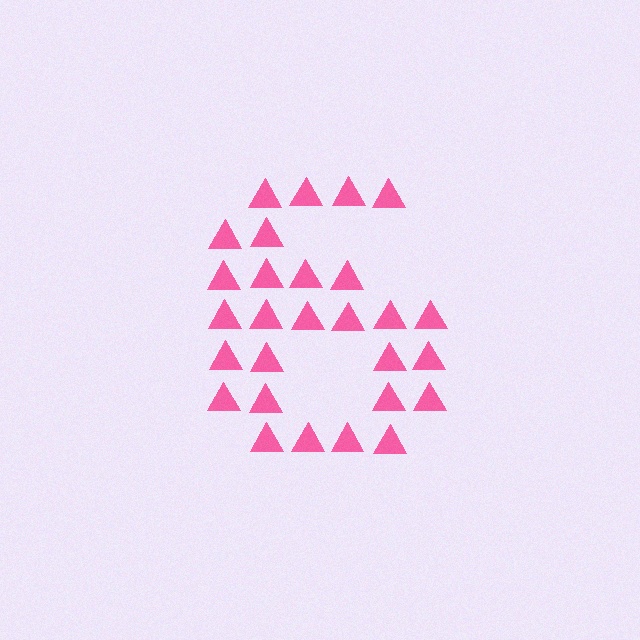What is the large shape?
The large shape is the digit 6.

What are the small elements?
The small elements are triangles.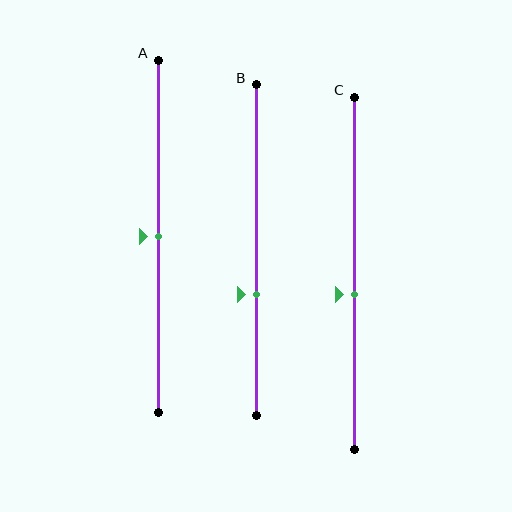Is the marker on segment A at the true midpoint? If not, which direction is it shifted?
Yes, the marker on segment A is at the true midpoint.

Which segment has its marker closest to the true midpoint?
Segment A has its marker closest to the true midpoint.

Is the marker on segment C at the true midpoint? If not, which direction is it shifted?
No, the marker on segment C is shifted downward by about 6% of the segment length.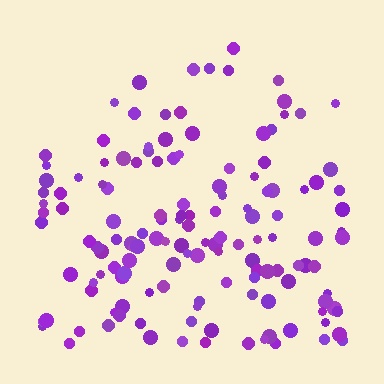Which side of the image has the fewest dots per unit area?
The top.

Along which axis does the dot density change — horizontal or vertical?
Vertical.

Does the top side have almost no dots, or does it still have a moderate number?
Still a moderate number, just noticeably fewer than the bottom.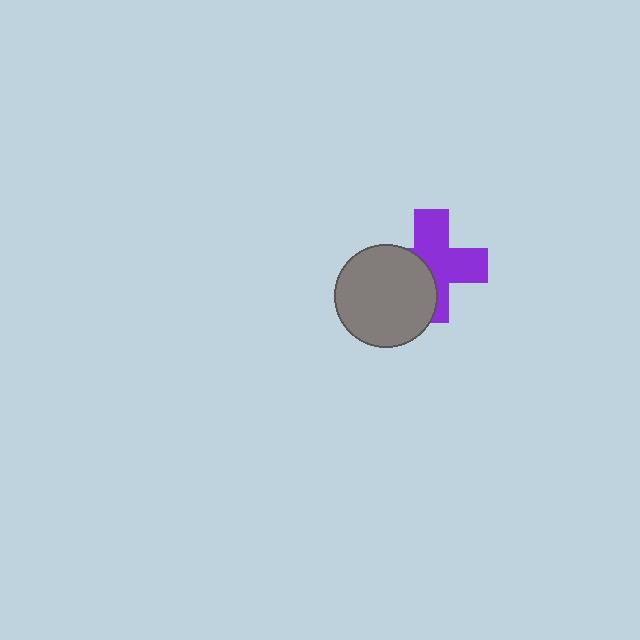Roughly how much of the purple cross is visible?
About half of it is visible (roughly 60%).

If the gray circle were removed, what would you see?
You would see the complete purple cross.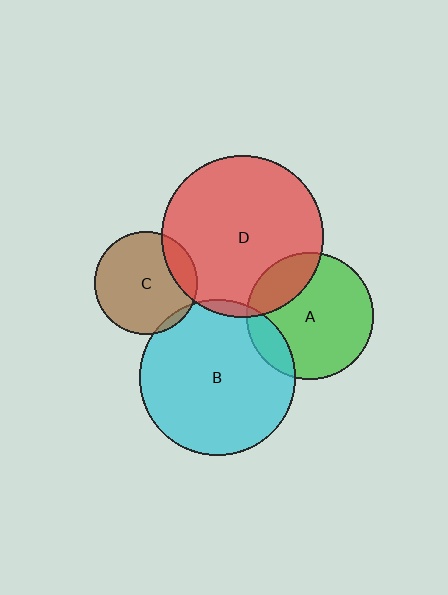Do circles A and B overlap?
Yes.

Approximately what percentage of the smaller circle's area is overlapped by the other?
Approximately 15%.